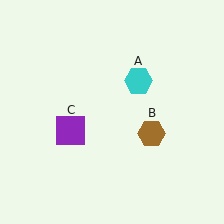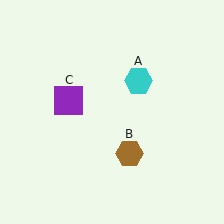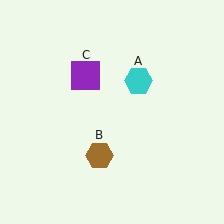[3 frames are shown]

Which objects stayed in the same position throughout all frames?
Cyan hexagon (object A) remained stationary.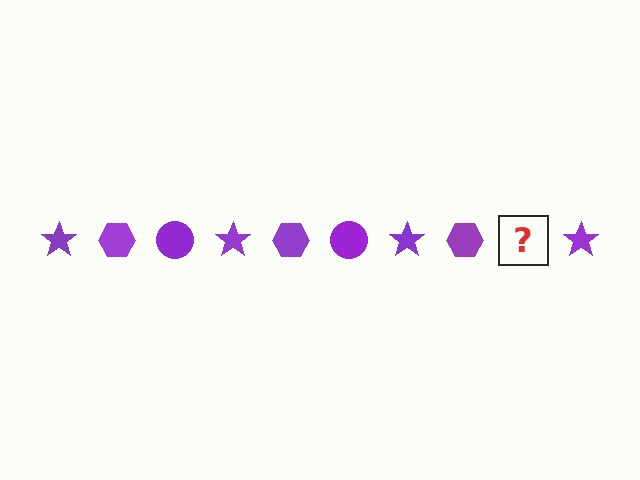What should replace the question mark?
The question mark should be replaced with a purple circle.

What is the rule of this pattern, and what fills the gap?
The rule is that the pattern cycles through star, hexagon, circle shapes in purple. The gap should be filled with a purple circle.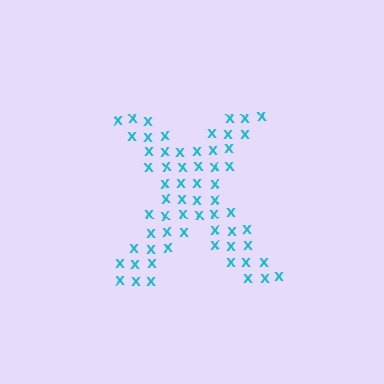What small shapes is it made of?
It is made of small letter X's.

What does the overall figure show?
The overall figure shows the letter X.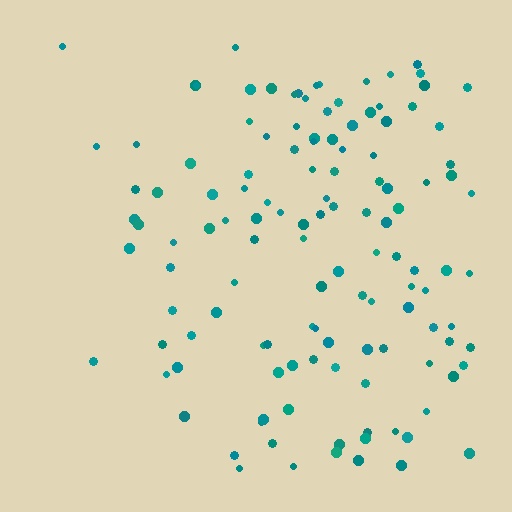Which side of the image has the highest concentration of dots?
The right.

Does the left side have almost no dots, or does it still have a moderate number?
Still a moderate number, just noticeably fewer than the right.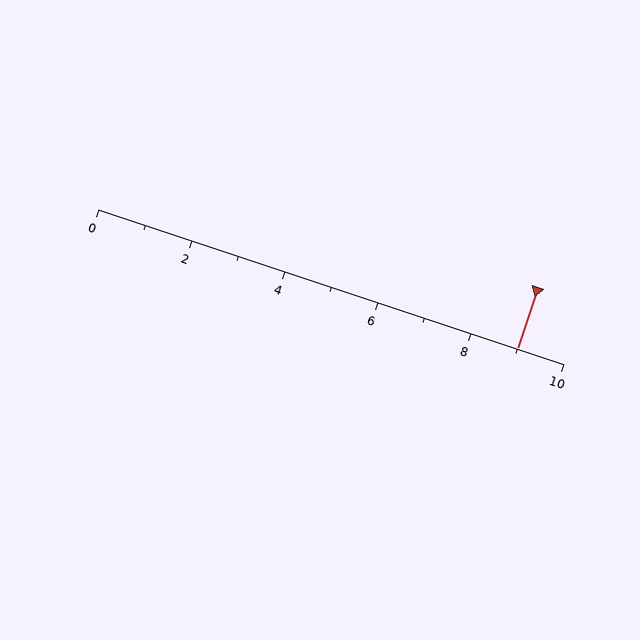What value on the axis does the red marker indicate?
The marker indicates approximately 9.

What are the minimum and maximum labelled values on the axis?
The axis runs from 0 to 10.